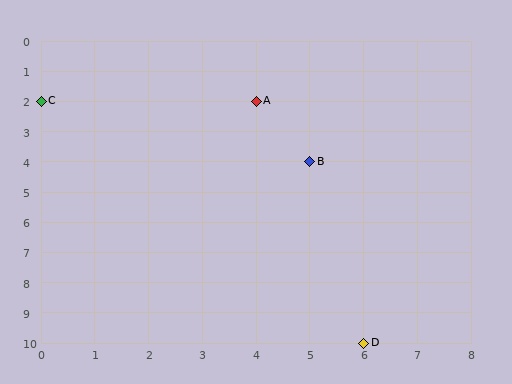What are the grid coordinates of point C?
Point C is at grid coordinates (0, 2).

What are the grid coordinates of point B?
Point B is at grid coordinates (5, 4).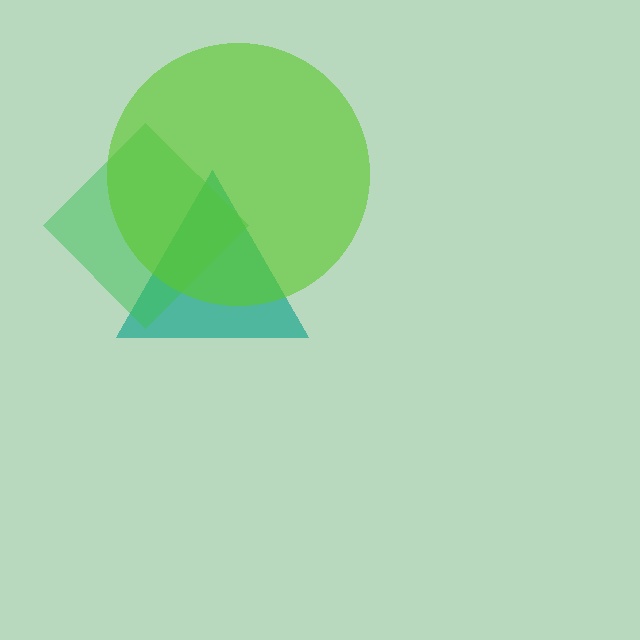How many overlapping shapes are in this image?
There are 3 overlapping shapes in the image.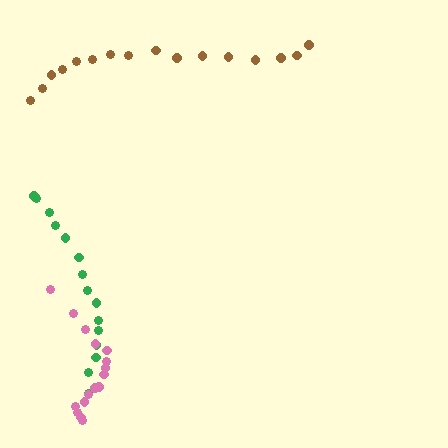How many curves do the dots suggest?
There are 3 distinct paths.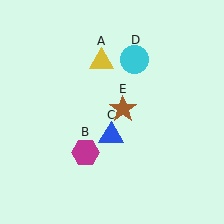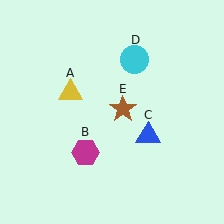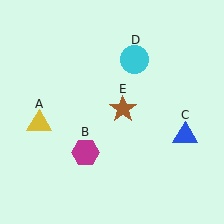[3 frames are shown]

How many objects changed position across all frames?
2 objects changed position: yellow triangle (object A), blue triangle (object C).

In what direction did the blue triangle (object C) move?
The blue triangle (object C) moved right.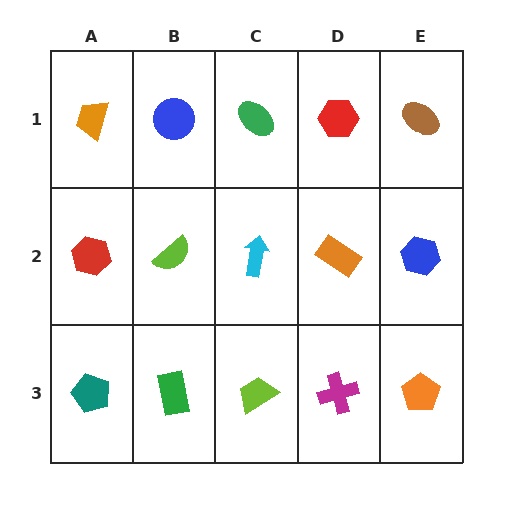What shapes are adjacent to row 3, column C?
A cyan arrow (row 2, column C), a green rectangle (row 3, column B), a magenta cross (row 3, column D).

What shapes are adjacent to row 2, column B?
A blue circle (row 1, column B), a green rectangle (row 3, column B), a red hexagon (row 2, column A), a cyan arrow (row 2, column C).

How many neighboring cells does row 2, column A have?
3.